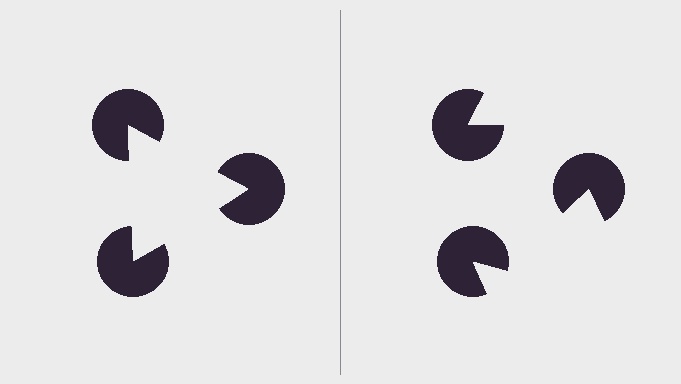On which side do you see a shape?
An illusory triangle appears on the left side. On the right side the wedge cuts are rotated, so no coherent shape forms.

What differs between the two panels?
The pac-man discs are positioned identically on both sides; only the wedge orientations differ. On the left they align to a triangle; on the right they are misaligned.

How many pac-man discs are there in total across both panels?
6 — 3 on each side.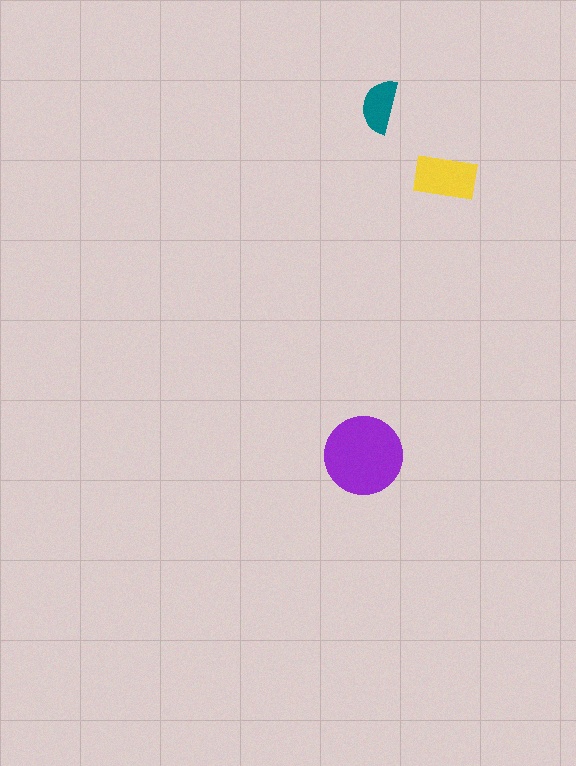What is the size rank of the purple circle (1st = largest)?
1st.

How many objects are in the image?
There are 3 objects in the image.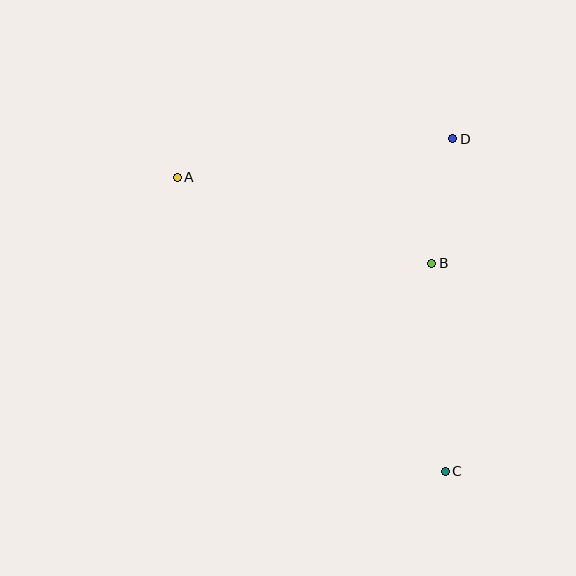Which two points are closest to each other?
Points B and D are closest to each other.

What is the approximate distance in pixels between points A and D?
The distance between A and D is approximately 278 pixels.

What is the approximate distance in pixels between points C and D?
The distance between C and D is approximately 332 pixels.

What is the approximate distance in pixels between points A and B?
The distance between A and B is approximately 269 pixels.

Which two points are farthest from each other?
Points A and C are farthest from each other.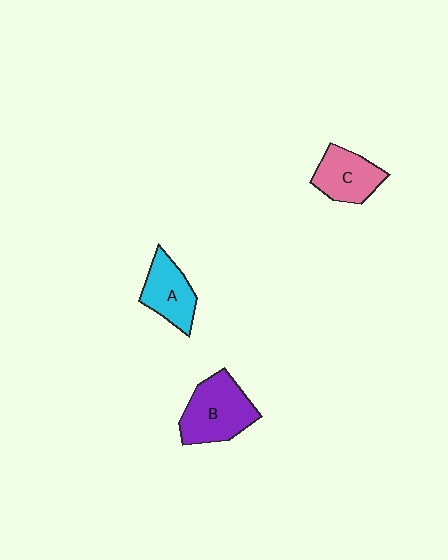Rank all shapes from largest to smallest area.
From largest to smallest: B (purple), C (pink), A (cyan).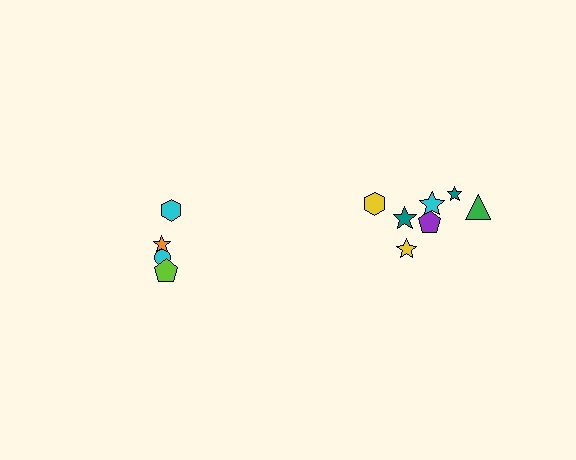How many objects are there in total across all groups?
There are 11 objects.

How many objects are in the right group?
There are 7 objects.